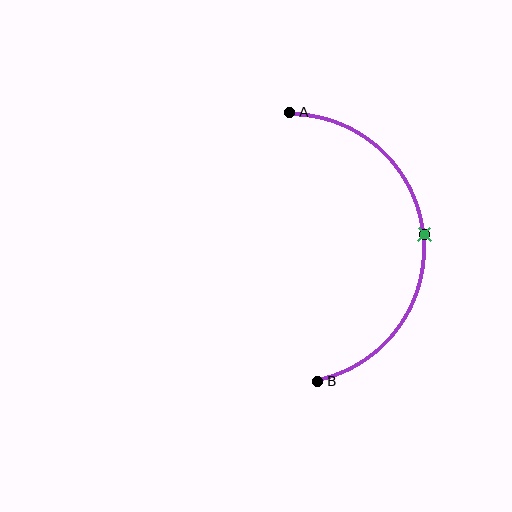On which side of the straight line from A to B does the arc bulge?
The arc bulges to the right of the straight line connecting A and B.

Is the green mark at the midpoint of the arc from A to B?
Yes. The green mark lies on the arc at equal arc-length from both A and B — it is the arc midpoint.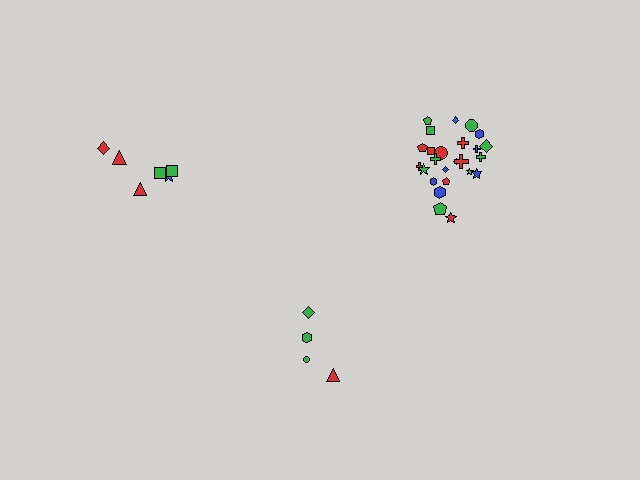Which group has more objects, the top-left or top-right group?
The top-right group.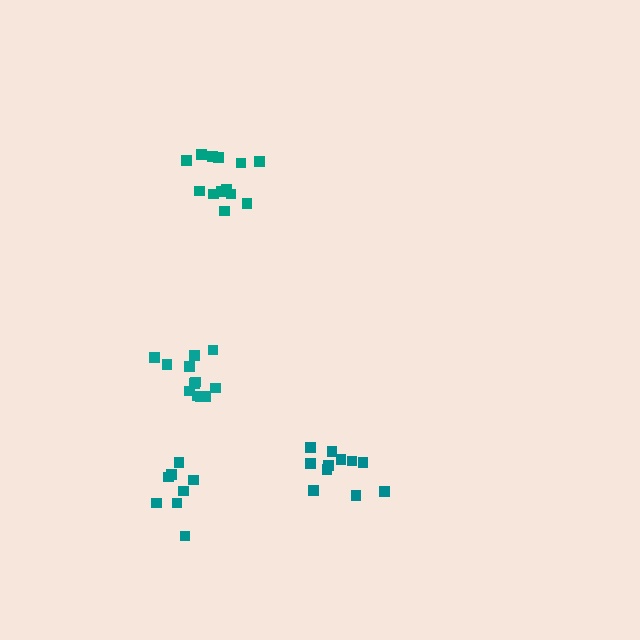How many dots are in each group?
Group 1: 11 dots, Group 2: 13 dots, Group 3: 12 dots, Group 4: 8 dots (44 total).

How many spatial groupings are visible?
There are 4 spatial groupings.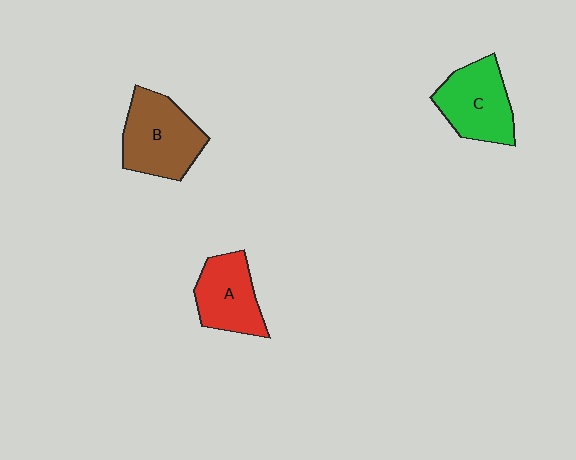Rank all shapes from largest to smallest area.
From largest to smallest: B (brown), C (green), A (red).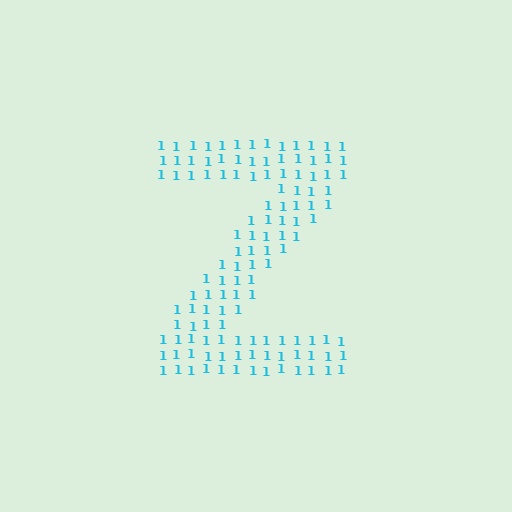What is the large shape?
The large shape is the letter Z.